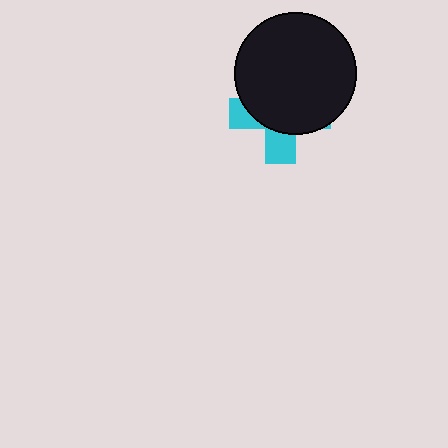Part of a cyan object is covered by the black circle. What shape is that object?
It is a cross.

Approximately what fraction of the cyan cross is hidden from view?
Roughly 70% of the cyan cross is hidden behind the black circle.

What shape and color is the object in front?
The object in front is a black circle.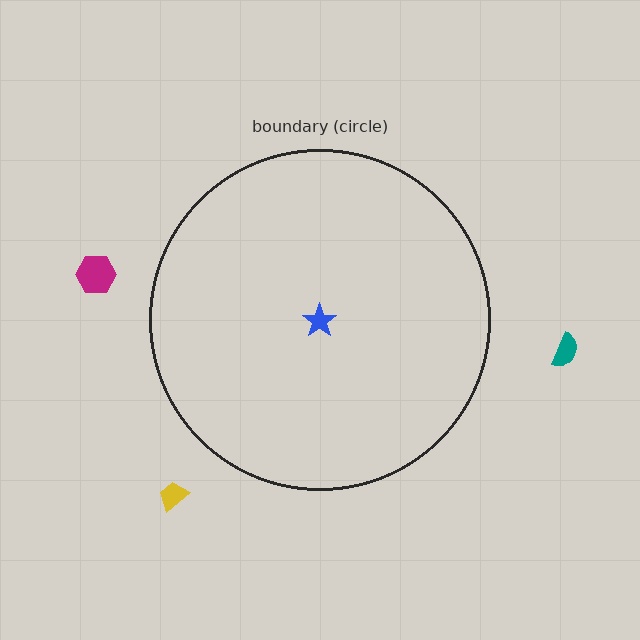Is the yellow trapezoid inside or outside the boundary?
Outside.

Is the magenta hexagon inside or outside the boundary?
Outside.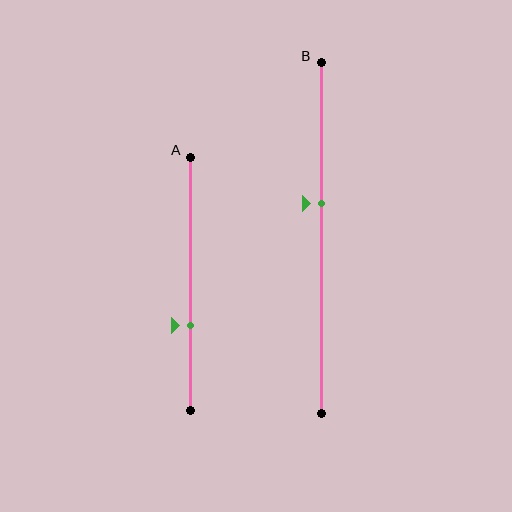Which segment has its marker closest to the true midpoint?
Segment B has its marker closest to the true midpoint.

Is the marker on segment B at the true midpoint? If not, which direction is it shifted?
No, the marker on segment B is shifted upward by about 10% of the segment length.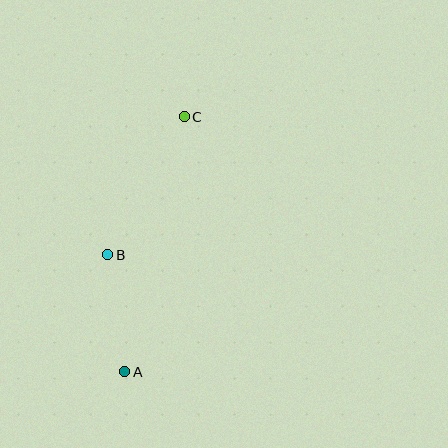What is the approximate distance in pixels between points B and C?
The distance between B and C is approximately 158 pixels.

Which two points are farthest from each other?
Points A and C are farthest from each other.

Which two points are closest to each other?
Points A and B are closest to each other.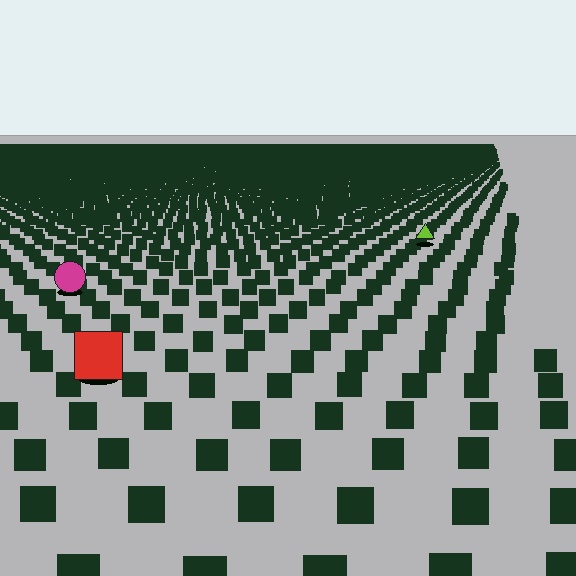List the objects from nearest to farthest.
From nearest to farthest: the red square, the magenta circle, the lime triangle.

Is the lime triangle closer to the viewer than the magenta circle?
No. The magenta circle is closer — you can tell from the texture gradient: the ground texture is coarser near it.